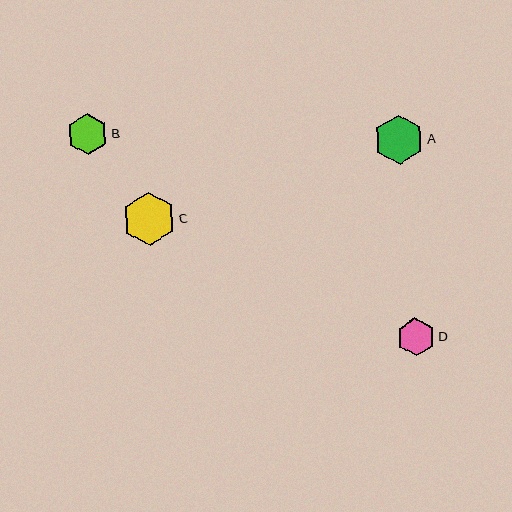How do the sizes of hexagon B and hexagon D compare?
Hexagon B and hexagon D are approximately the same size.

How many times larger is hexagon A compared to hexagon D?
Hexagon A is approximately 1.3 times the size of hexagon D.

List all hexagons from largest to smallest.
From largest to smallest: C, A, B, D.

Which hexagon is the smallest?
Hexagon D is the smallest with a size of approximately 38 pixels.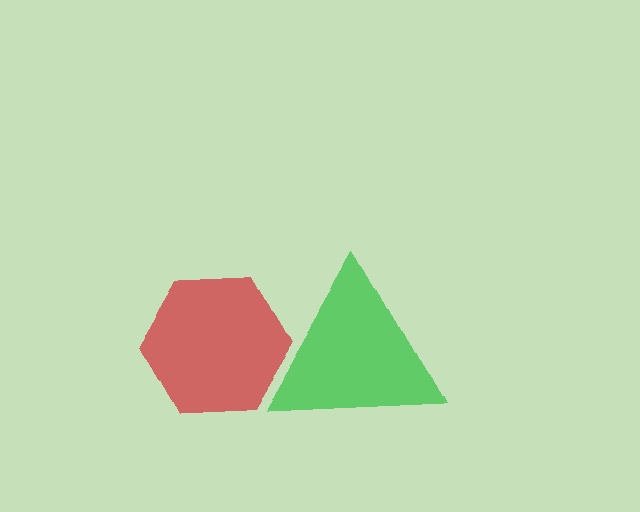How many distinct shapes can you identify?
There are 2 distinct shapes: a green triangle, a red hexagon.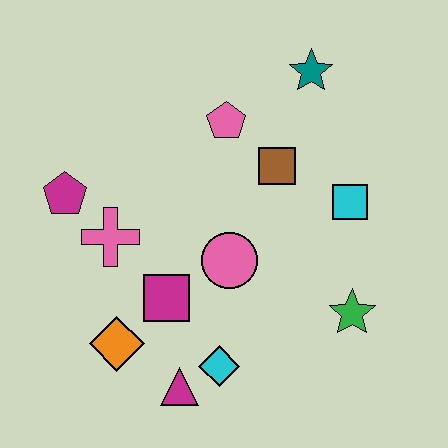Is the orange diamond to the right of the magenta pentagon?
Yes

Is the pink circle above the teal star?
No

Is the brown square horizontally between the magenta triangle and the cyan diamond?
No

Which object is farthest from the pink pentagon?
The magenta triangle is farthest from the pink pentagon.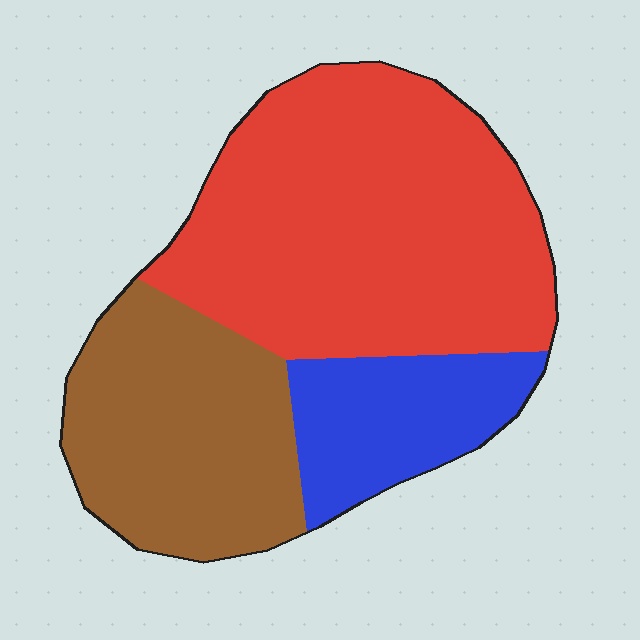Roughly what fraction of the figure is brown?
Brown covers around 30% of the figure.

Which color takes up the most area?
Red, at roughly 55%.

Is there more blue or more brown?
Brown.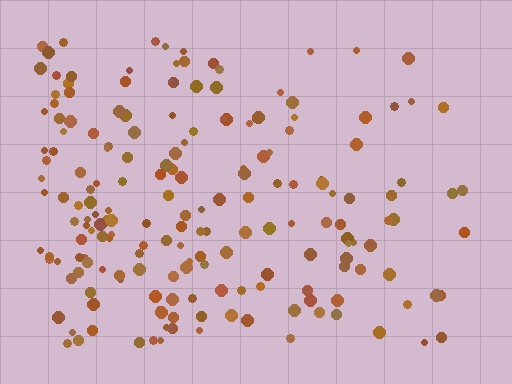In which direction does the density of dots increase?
From right to left, with the left side densest.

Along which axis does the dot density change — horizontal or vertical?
Horizontal.